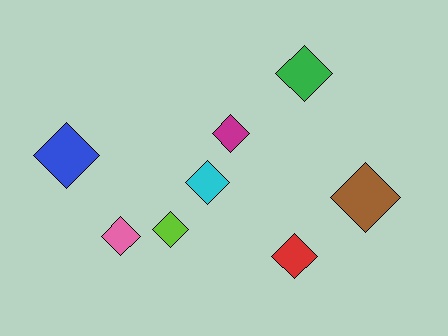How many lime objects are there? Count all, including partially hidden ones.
There is 1 lime object.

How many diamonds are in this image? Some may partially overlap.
There are 8 diamonds.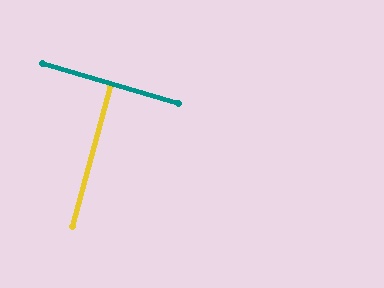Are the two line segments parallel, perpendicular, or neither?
Perpendicular — they meet at approximately 89°.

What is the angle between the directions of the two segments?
Approximately 89 degrees.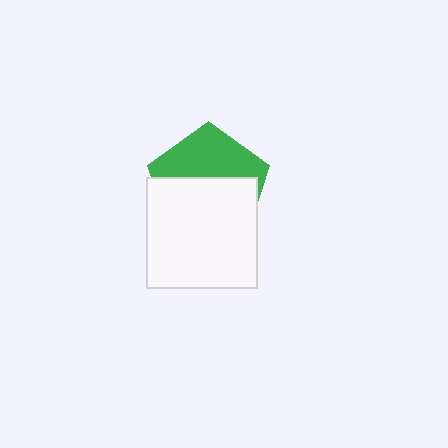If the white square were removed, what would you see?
You would see the complete green pentagon.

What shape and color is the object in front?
The object in front is a white square.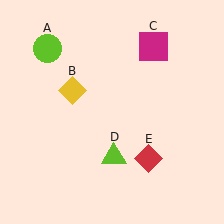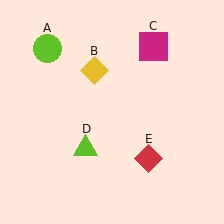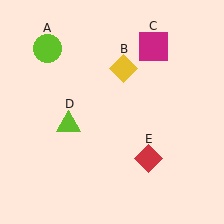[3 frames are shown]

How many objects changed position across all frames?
2 objects changed position: yellow diamond (object B), lime triangle (object D).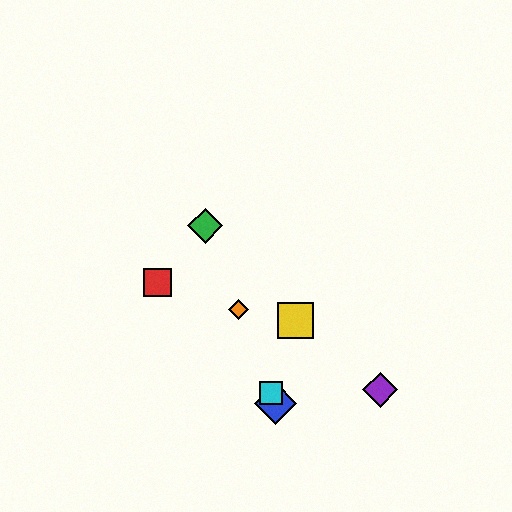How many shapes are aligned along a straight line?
4 shapes (the blue diamond, the green diamond, the orange diamond, the cyan square) are aligned along a straight line.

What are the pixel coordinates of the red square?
The red square is at (158, 282).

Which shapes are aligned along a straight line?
The blue diamond, the green diamond, the orange diamond, the cyan square are aligned along a straight line.